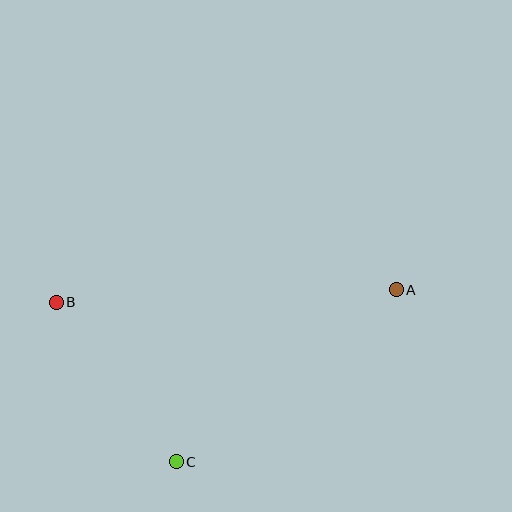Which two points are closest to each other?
Points B and C are closest to each other.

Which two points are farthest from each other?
Points A and B are farthest from each other.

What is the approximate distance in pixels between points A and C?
The distance between A and C is approximately 280 pixels.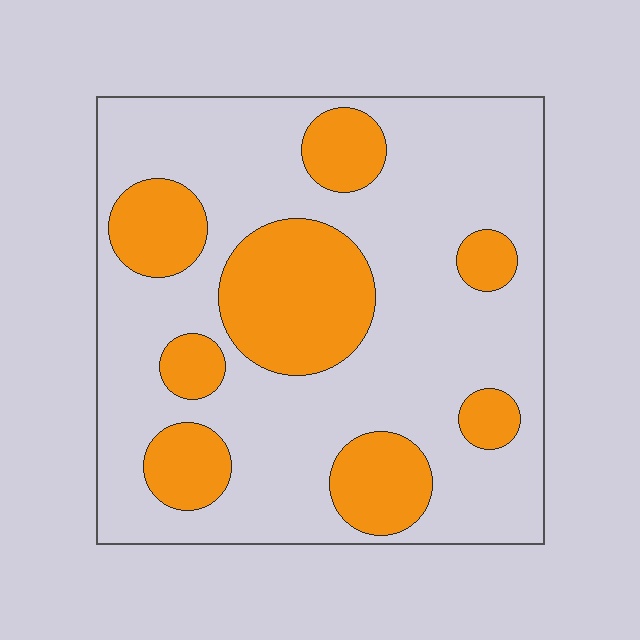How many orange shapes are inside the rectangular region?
8.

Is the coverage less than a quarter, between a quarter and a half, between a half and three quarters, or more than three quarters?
Between a quarter and a half.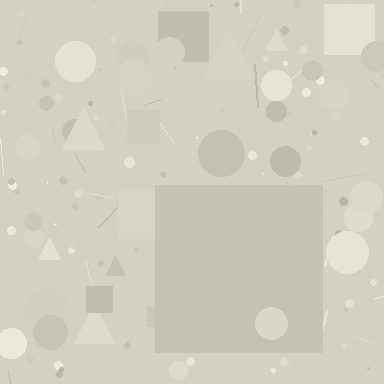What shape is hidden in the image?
A square is hidden in the image.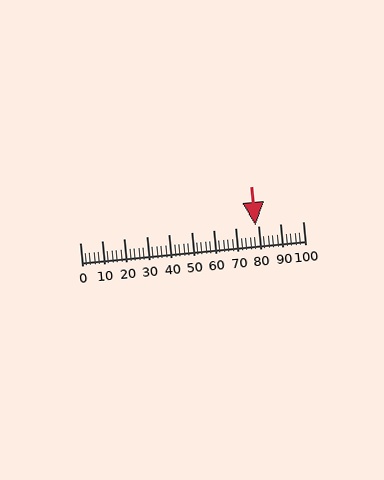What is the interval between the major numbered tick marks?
The major tick marks are spaced 10 units apart.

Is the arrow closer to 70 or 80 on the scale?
The arrow is closer to 80.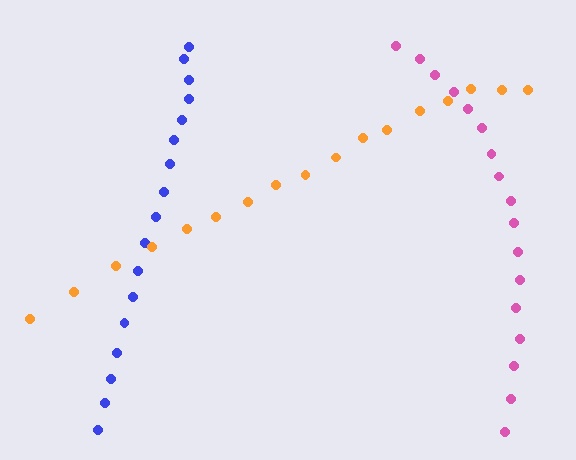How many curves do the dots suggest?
There are 3 distinct paths.